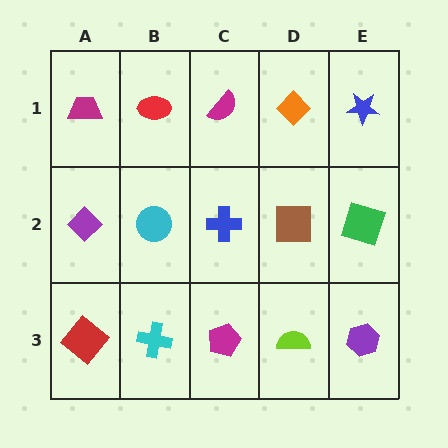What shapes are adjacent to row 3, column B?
A cyan circle (row 2, column B), a red diamond (row 3, column A), a magenta pentagon (row 3, column C).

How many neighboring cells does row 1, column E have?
2.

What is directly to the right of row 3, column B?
A magenta pentagon.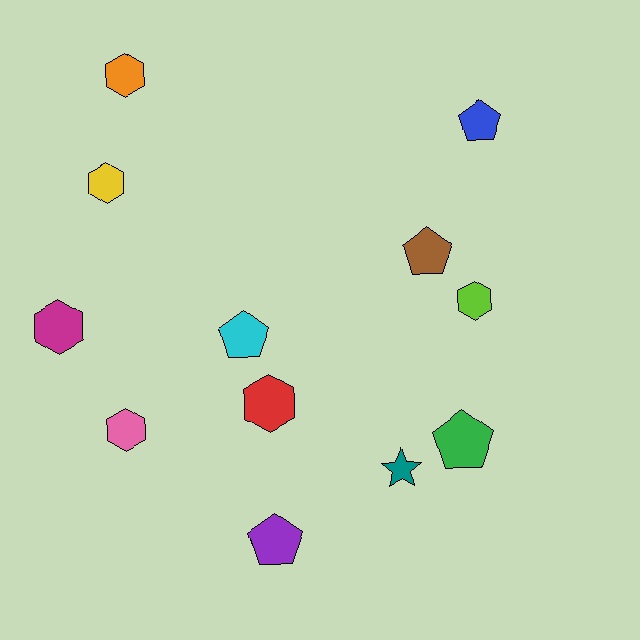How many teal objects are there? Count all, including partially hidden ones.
There is 1 teal object.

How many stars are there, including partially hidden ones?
There is 1 star.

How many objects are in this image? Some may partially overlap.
There are 12 objects.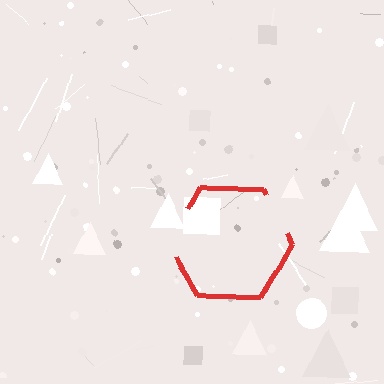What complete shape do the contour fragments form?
The contour fragments form a hexagon.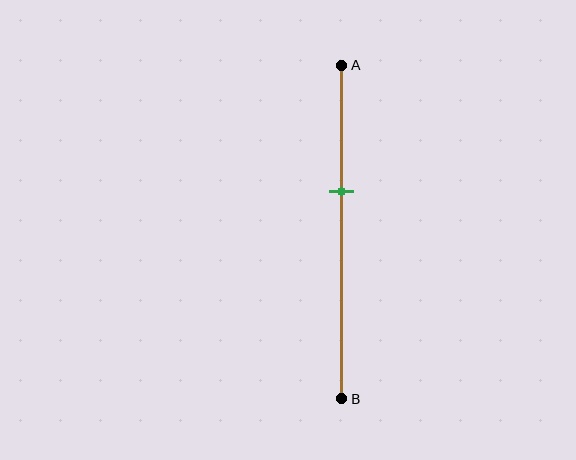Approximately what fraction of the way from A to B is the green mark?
The green mark is approximately 40% of the way from A to B.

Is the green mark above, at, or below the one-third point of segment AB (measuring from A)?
The green mark is below the one-third point of segment AB.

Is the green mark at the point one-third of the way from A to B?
No, the mark is at about 40% from A, not at the 33% one-third point.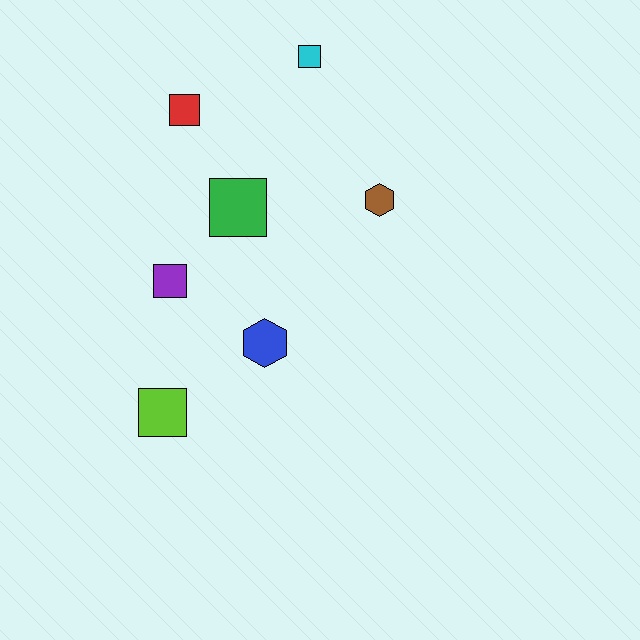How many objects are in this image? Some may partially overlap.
There are 7 objects.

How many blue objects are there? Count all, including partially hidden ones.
There is 1 blue object.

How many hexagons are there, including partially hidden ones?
There are 2 hexagons.